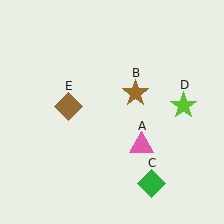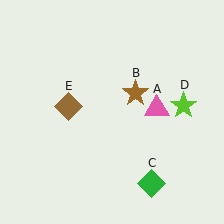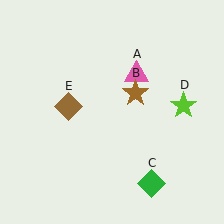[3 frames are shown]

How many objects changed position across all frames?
1 object changed position: pink triangle (object A).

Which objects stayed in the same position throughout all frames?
Brown star (object B) and green diamond (object C) and lime star (object D) and brown diamond (object E) remained stationary.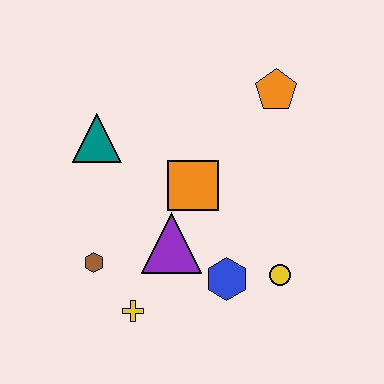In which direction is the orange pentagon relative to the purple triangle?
The orange pentagon is above the purple triangle.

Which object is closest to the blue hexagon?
The yellow circle is closest to the blue hexagon.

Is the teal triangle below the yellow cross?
No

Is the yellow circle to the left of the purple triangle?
No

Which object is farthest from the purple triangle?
The orange pentagon is farthest from the purple triangle.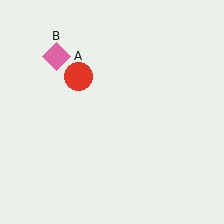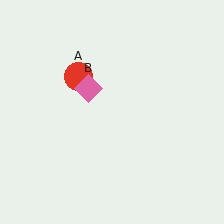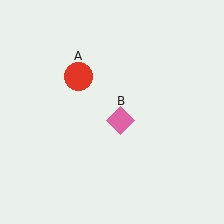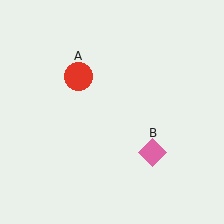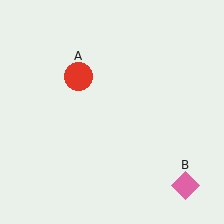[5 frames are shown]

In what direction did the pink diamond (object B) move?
The pink diamond (object B) moved down and to the right.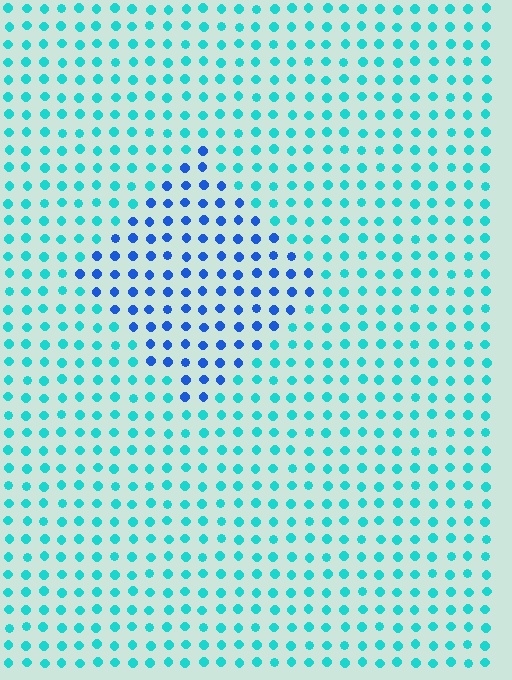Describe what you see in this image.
The image is filled with small cyan elements in a uniform arrangement. A diamond-shaped region is visible where the elements are tinted to a slightly different hue, forming a subtle color boundary.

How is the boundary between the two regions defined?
The boundary is defined purely by a slight shift in hue (about 43 degrees). Spacing, size, and orientation are identical on both sides.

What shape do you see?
I see a diamond.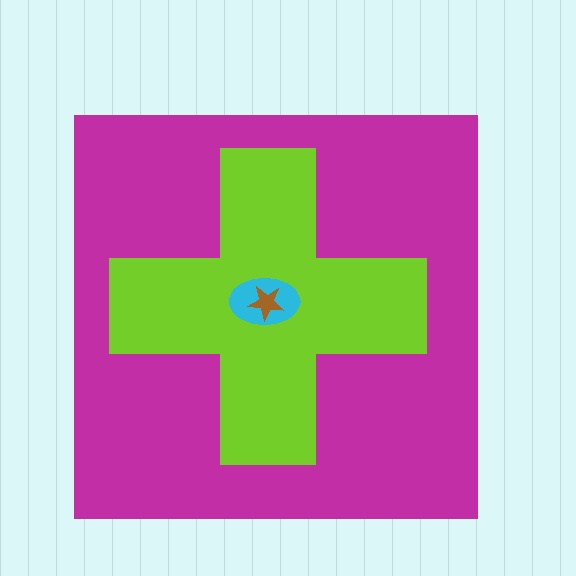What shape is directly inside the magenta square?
The lime cross.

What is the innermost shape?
The brown star.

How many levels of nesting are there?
4.